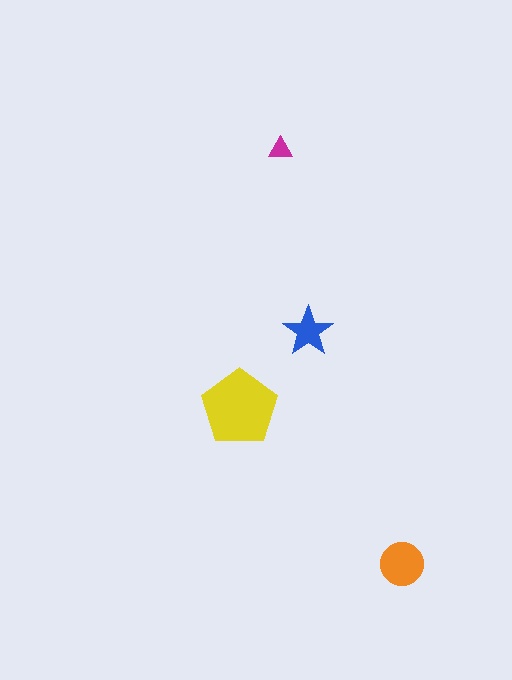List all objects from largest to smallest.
The yellow pentagon, the orange circle, the blue star, the magenta triangle.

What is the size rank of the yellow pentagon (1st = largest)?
1st.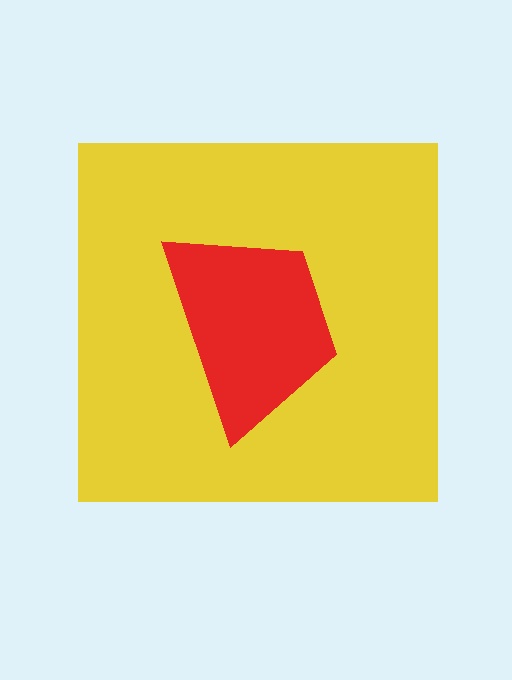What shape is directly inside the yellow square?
The red trapezoid.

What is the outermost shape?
The yellow square.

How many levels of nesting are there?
2.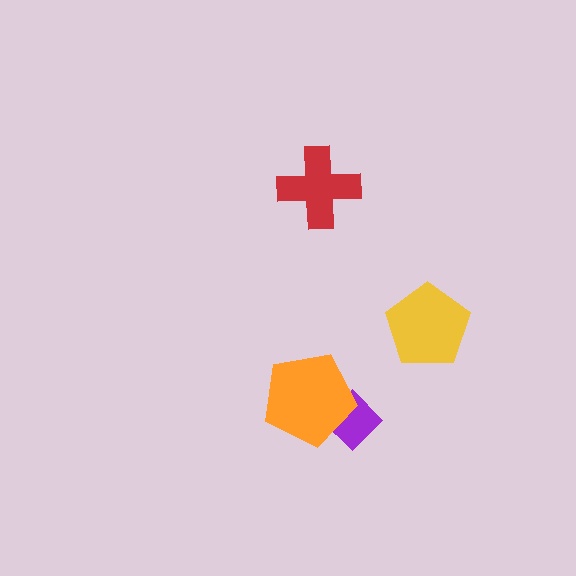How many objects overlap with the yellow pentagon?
0 objects overlap with the yellow pentagon.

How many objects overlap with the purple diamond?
1 object overlaps with the purple diamond.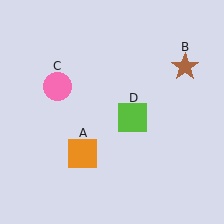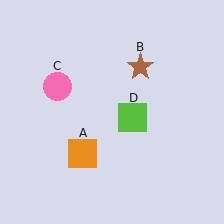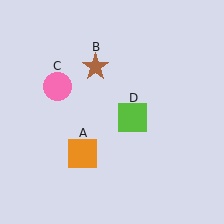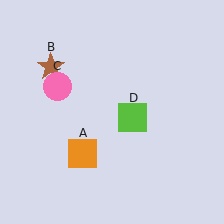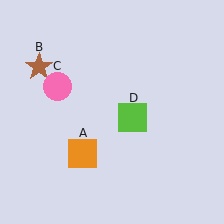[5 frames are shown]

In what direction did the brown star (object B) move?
The brown star (object B) moved left.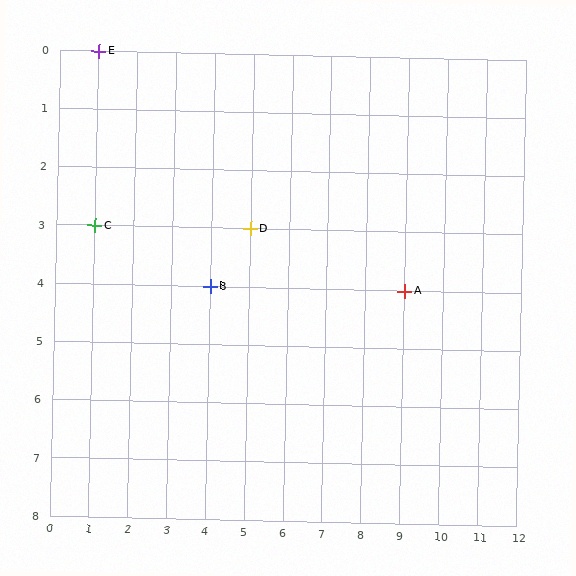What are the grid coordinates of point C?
Point C is at grid coordinates (1, 3).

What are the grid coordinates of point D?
Point D is at grid coordinates (5, 3).